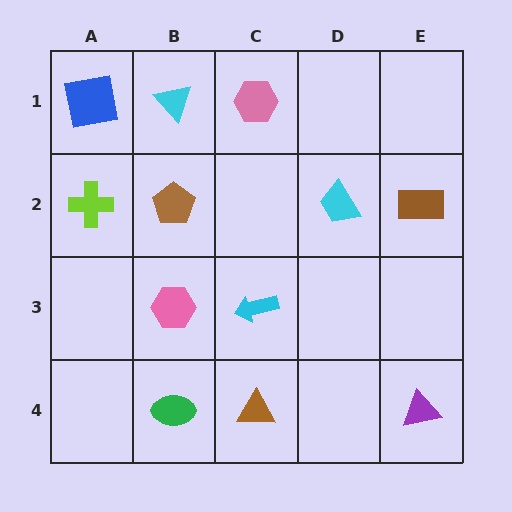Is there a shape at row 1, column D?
No, that cell is empty.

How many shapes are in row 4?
3 shapes.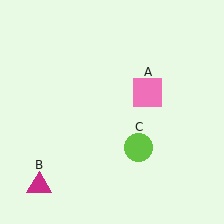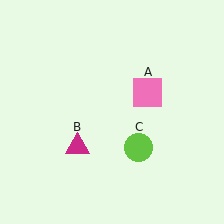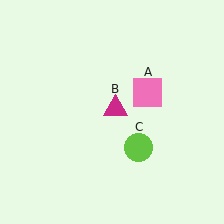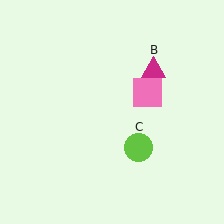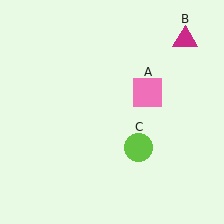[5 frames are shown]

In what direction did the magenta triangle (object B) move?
The magenta triangle (object B) moved up and to the right.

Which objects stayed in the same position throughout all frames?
Pink square (object A) and lime circle (object C) remained stationary.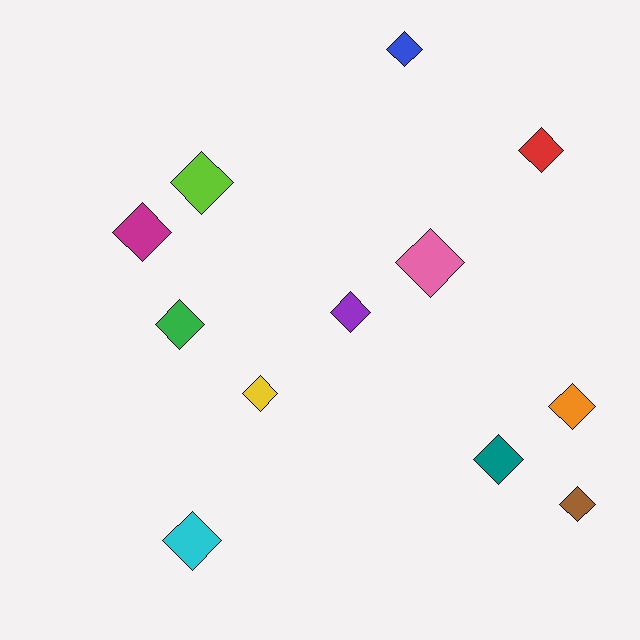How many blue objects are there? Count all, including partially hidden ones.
There is 1 blue object.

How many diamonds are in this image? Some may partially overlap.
There are 12 diamonds.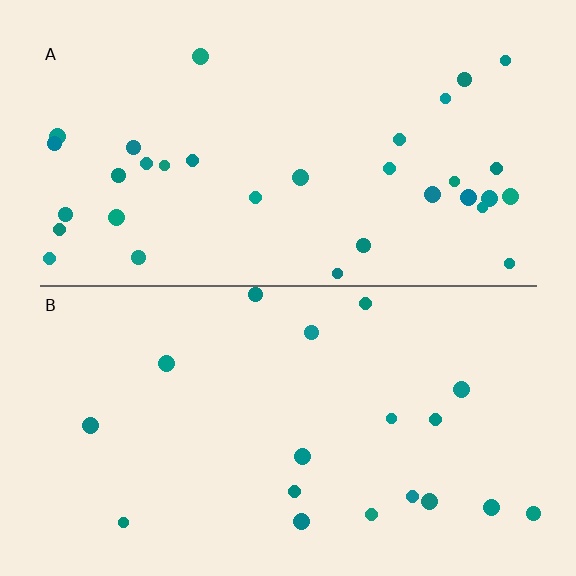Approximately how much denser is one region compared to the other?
Approximately 1.8× — region A over region B.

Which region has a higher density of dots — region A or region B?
A (the top).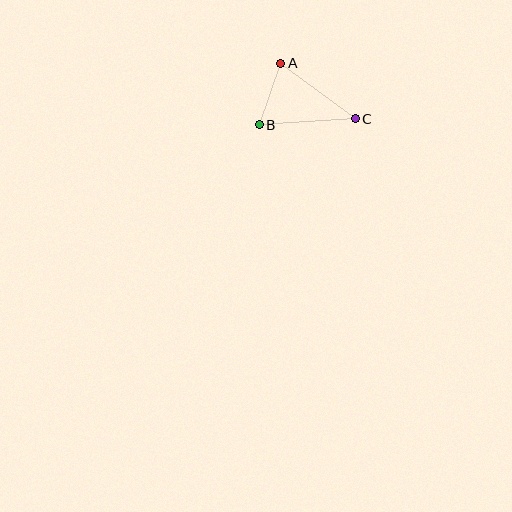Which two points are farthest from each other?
Points B and C are farthest from each other.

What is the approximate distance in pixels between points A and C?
The distance between A and C is approximately 93 pixels.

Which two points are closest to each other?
Points A and B are closest to each other.